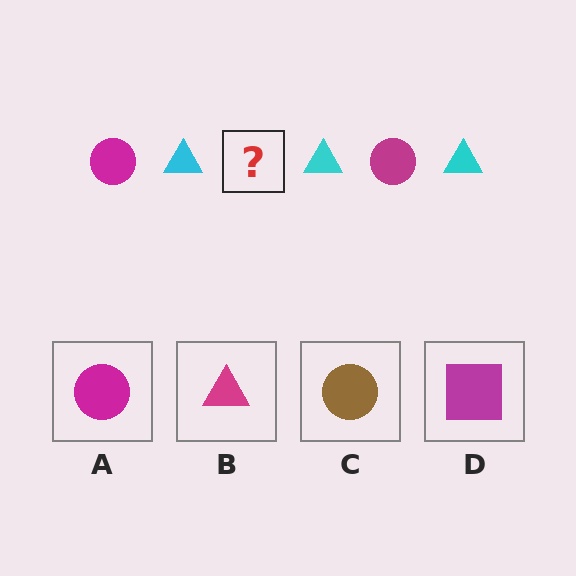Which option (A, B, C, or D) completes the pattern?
A.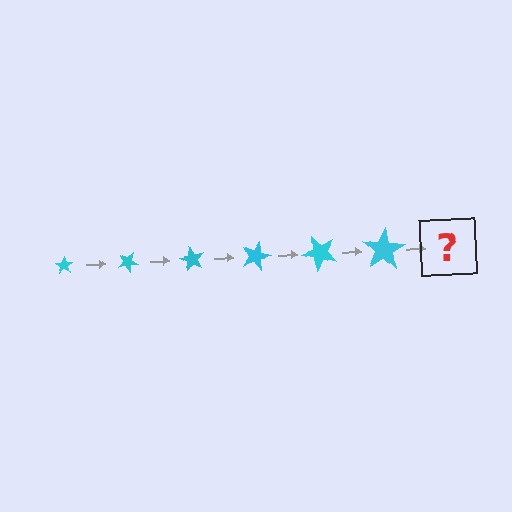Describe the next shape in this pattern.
It should be a star, larger than the previous one and rotated 180 degrees from the start.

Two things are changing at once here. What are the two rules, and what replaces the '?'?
The two rules are that the star grows larger each step and it rotates 30 degrees each step. The '?' should be a star, larger than the previous one and rotated 180 degrees from the start.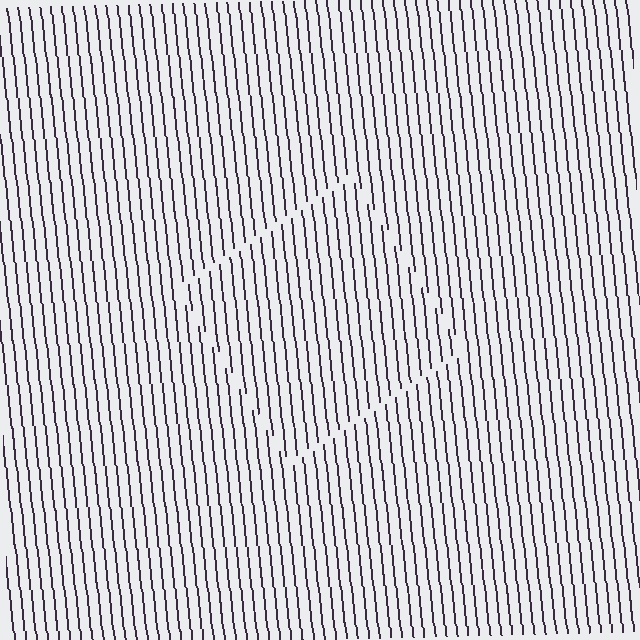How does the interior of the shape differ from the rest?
The interior of the shape contains the same grating, shifted by half a period — the contour is defined by the phase discontinuity where line-ends from the inner and outer gratings abut.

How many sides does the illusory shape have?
4 sides — the line-ends trace a square.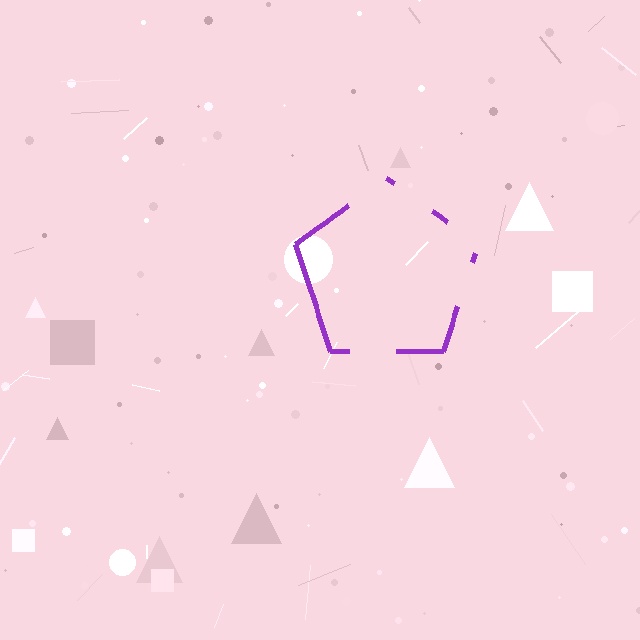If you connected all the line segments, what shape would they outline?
They would outline a pentagon.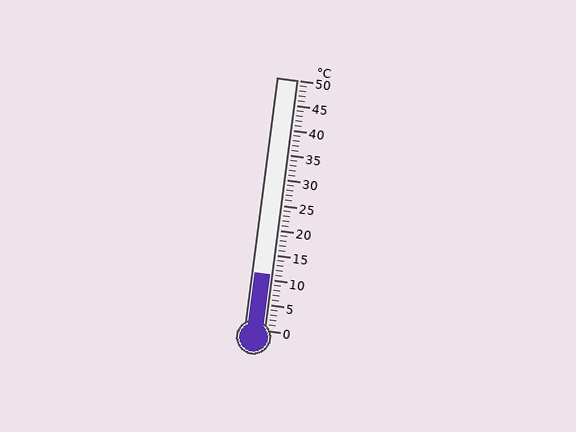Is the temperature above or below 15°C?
The temperature is below 15°C.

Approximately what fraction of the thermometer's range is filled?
The thermometer is filled to approximately 20% of its range.